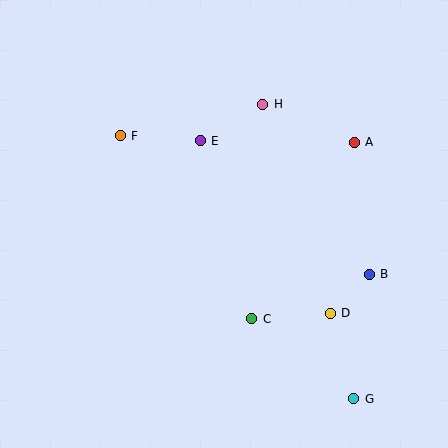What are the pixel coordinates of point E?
Point E is at (200, 141).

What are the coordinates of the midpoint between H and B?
The midpoint between H and B is at (316, 189).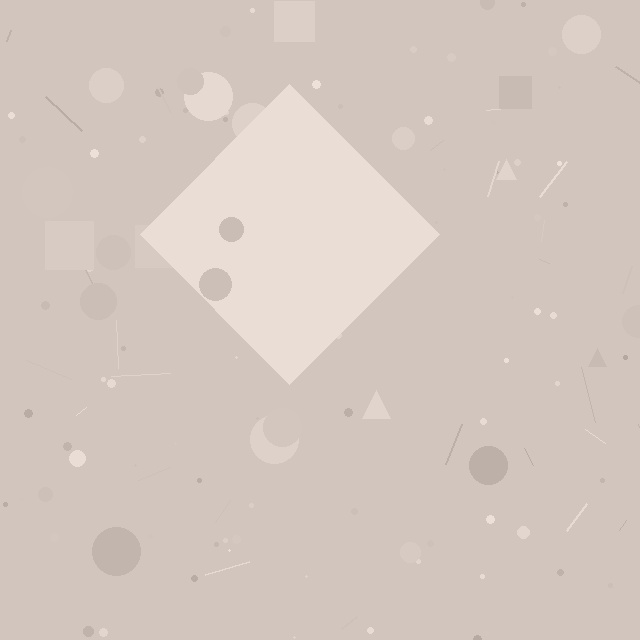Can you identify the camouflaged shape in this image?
The camouflaged shape is a diamond.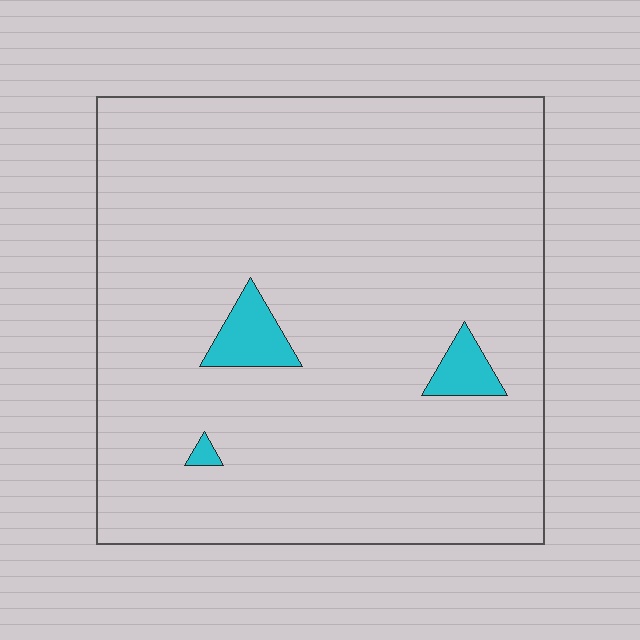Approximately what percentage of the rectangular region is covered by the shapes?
Approximately 5%.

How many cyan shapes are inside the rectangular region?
3.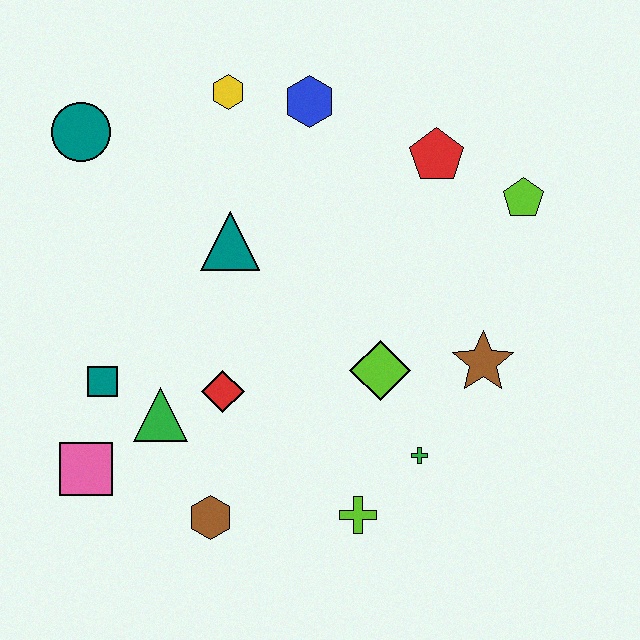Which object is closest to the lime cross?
The green cross is closest to the lime cross.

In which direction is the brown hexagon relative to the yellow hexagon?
The brown hexagon is below the yellow hexagon.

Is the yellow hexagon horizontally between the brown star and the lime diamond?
No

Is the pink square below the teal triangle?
Yes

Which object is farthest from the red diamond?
The lime pentagon is farthest from the red diamond.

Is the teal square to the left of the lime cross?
Yes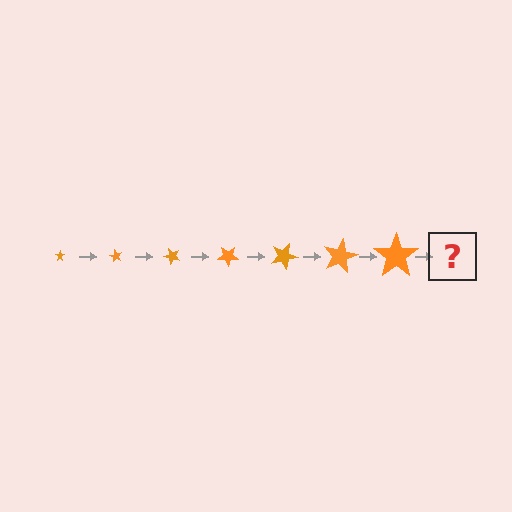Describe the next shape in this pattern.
It should be a star, larger than the previous one and rotated 420 degrees from the start.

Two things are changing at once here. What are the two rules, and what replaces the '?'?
The two rules are that the star grows larger each step and it rotates 60 degrees each step. The '?' should be a star, larger than the previous one and rotated 420 degrees from the start.